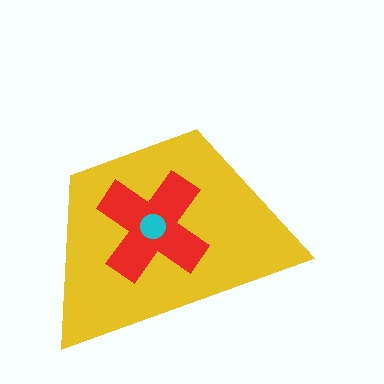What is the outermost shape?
The yellow trapezoid.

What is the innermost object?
The cyan circle.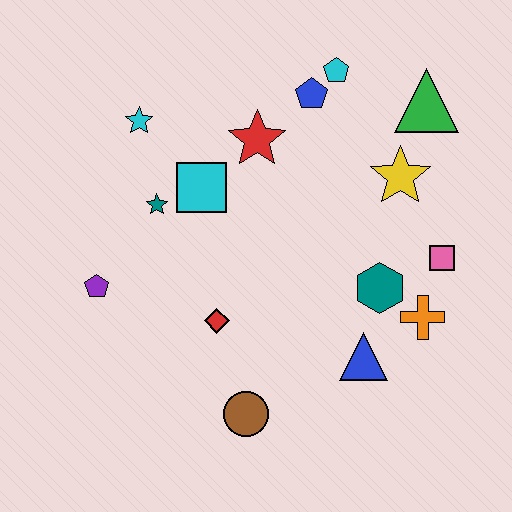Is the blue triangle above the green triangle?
No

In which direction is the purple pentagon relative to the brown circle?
The purple pentagon is to the left of the brown circle.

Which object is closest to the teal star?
The cyan square is closest to the teal star.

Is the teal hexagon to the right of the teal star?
Yes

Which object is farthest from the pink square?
The purple pentagon is farthest from the pink square.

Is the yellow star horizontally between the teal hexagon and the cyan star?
No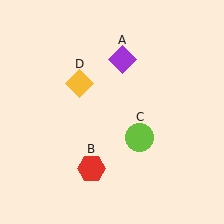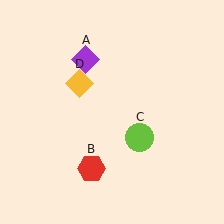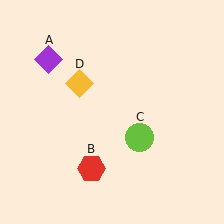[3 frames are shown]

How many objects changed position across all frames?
1 object changed position: purple diamond (object A).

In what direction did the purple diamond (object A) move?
The purple diamond (object A) moved left.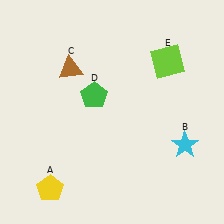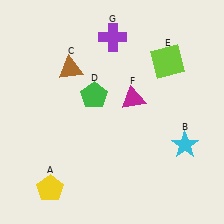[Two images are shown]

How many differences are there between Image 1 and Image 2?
There are 2 differences between the two images.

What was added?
A magenta triangle (F), a purple cross (G) were added in Image 2.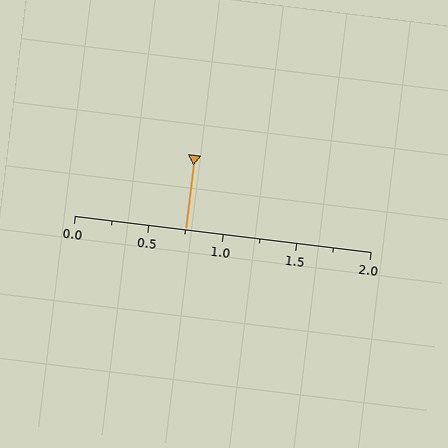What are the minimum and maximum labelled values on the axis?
The axis runs from 0.0 to 2.0.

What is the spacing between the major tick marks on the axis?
The major ticks are spaced 0.5 apart.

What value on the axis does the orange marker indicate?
The marker indicates approximately 0.75.